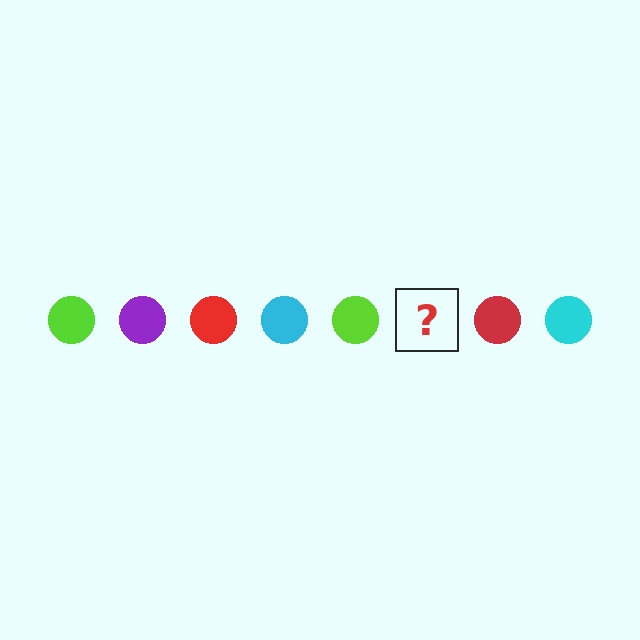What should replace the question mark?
The question mark should be replaced with a purple circle.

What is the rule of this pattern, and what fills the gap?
The rule is that the pattern cycles through lime, purple, red, cyan circles. The gap should be filled with a purple circle.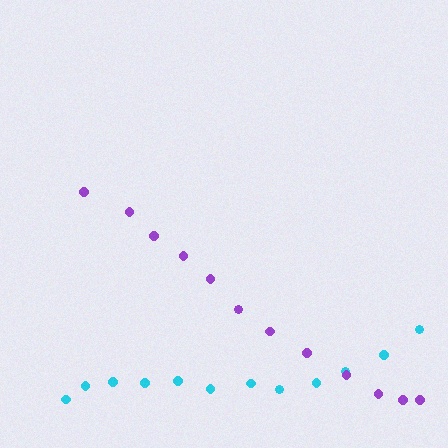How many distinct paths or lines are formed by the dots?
There are 2 distinct paths.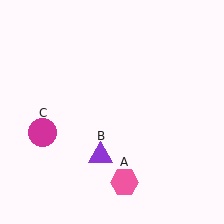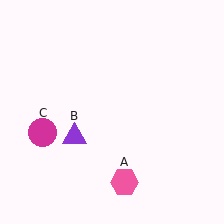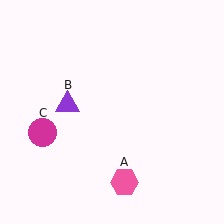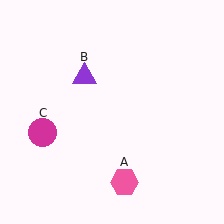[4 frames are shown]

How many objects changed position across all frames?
1 object changed position: purple triangle (object B).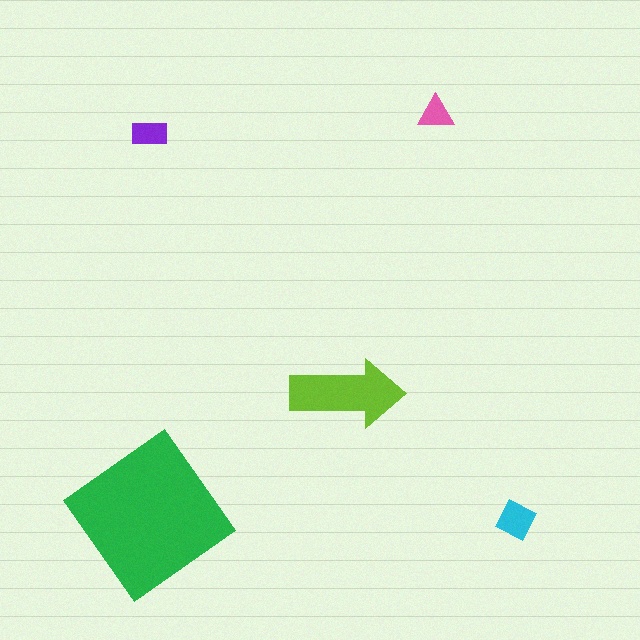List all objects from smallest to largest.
The pink triangle, the purple rectangle, the cyan diamond, the lime arrow, the green diamond.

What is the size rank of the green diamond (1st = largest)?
1st.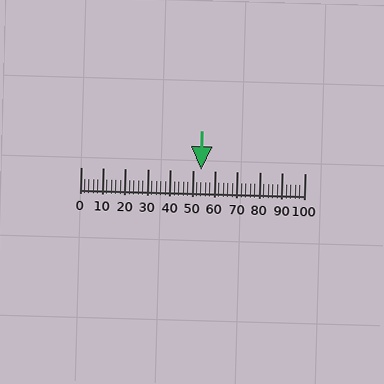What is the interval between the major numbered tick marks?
The major tick marks are spaced 10 units apart.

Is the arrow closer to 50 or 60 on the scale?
The arrow is closer to 50.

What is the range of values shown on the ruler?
The ruler shows values from 0 to 100.